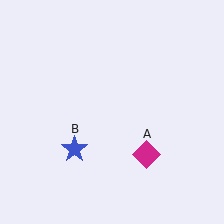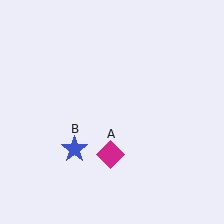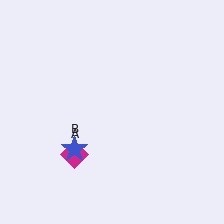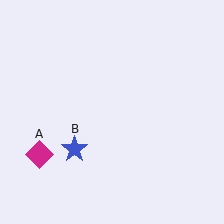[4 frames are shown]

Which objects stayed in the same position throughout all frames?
Blue star (object B) remained stationary.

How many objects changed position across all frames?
1 object changed position: magenta diamond (object A).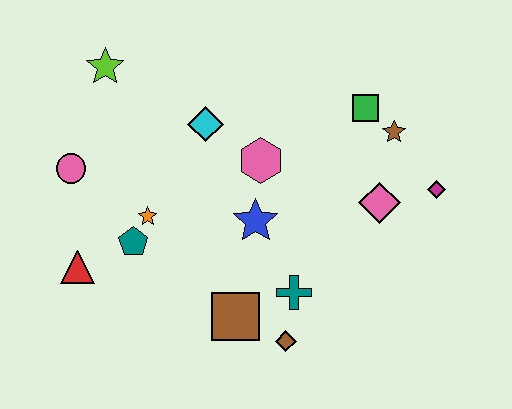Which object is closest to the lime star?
The pink circle is closest to the lime star.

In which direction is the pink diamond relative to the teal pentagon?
The pink diamond is to the right of the teal pentagon.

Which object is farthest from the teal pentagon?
The magenta diamond is farthest from the teal pentagon.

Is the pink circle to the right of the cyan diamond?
No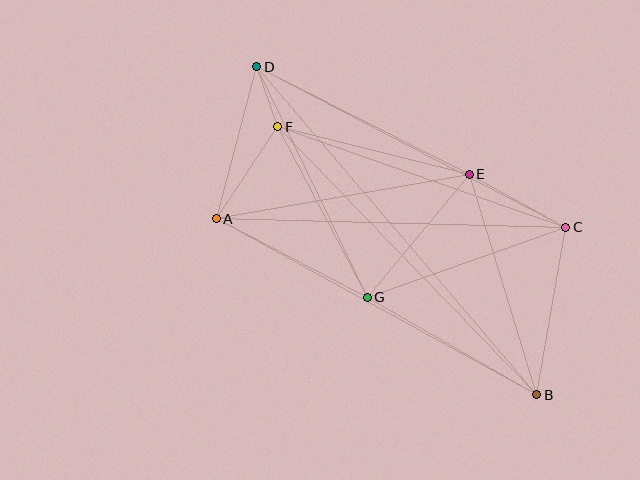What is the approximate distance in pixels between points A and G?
The distance between A and G is approximately 170 pixels.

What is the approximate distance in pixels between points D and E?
The distance between D and E is approximately 238 pixels.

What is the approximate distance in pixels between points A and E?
The distance between A and E is approximately 257 pixels.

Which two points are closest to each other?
Points D and F are closest to each other.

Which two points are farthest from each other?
Points B and D are farthest from each other.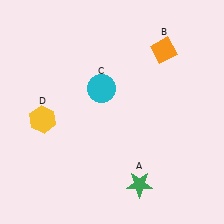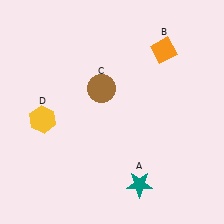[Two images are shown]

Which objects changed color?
A changed from green to teal. C changed from cyan to brown.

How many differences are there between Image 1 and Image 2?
There are 2 differences between the two images.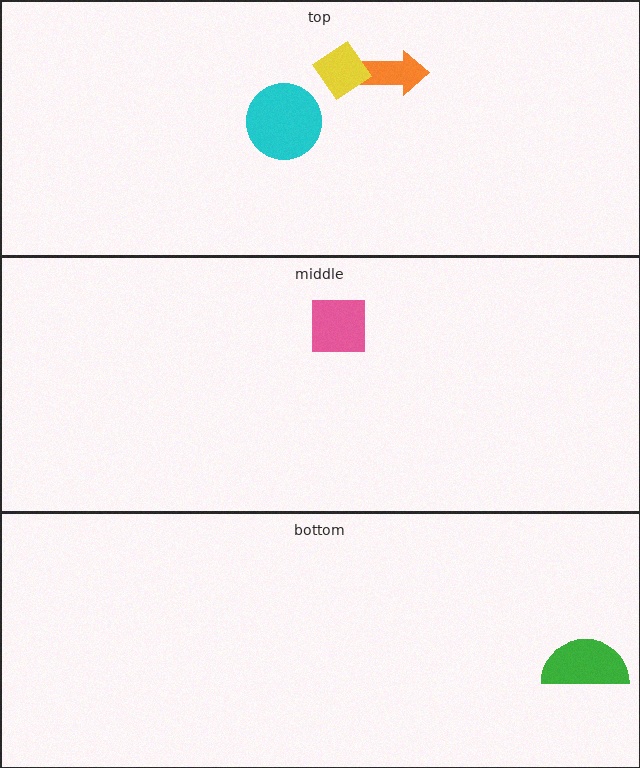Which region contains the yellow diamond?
The top region.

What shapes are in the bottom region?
The green semicircle.